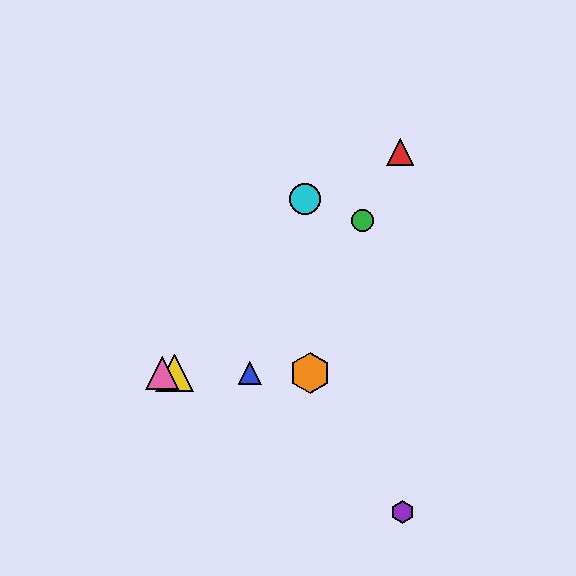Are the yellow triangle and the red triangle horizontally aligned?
No, the yellow triangle is at y≈373 and the red triangle is at y≈152.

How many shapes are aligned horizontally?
4 shapes (the blue triangle, the yellow triangle, the orange hexagon, the pink triangle) are aligned horizontally.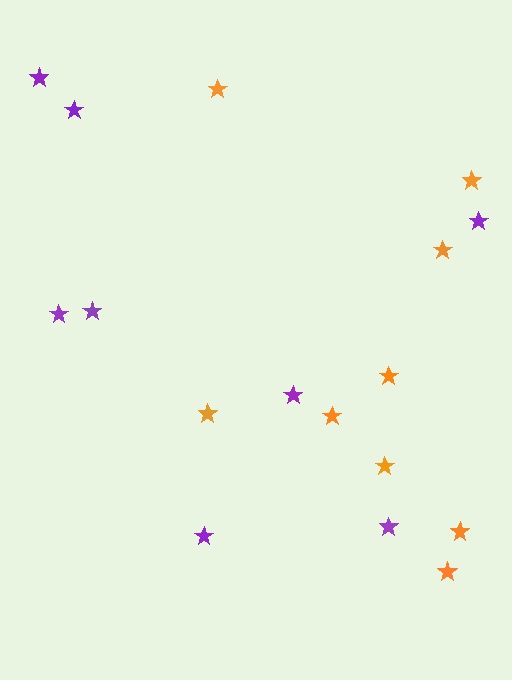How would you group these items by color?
There are 2 groups: one group of purple stars (8) and one group of orange stars (9).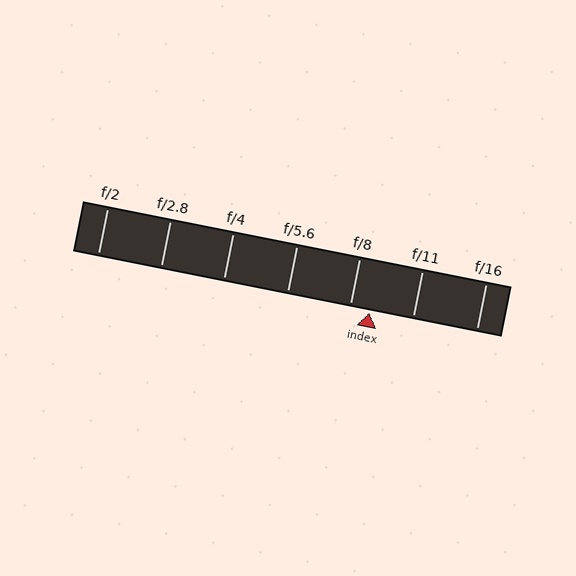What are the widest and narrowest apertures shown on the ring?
The widest aperture shown is f/2 and the narrowest is f/16.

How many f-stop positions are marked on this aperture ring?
There are 7 f-stop positions marked.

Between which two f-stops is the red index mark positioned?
The index mark is between f/8 and f/11.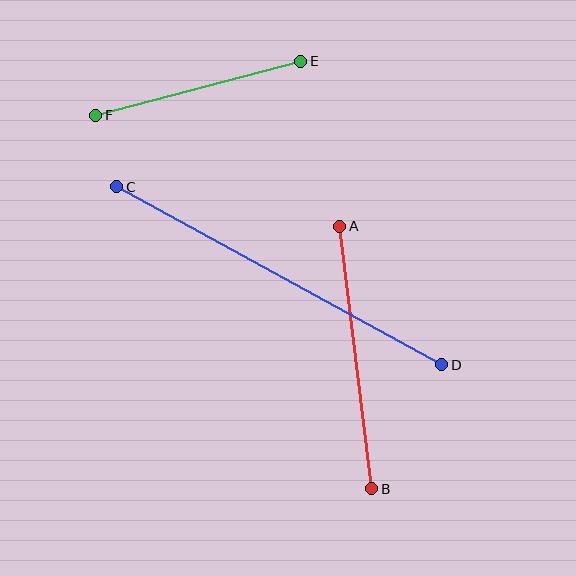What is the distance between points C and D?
The distance is approximately 371 pixels.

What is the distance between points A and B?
The distance is approximately 264 pixels.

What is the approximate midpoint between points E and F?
The midpoint is at approximately (198, 88) pixels.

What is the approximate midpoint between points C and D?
The midpoint is at approximately (279, 276) pixels.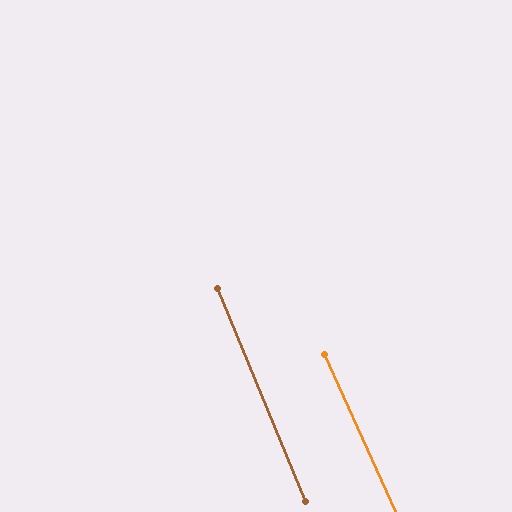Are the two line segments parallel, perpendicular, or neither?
Parallel — their directions differ by only 1.9°.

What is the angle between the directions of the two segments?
Approximately 2 degrees.